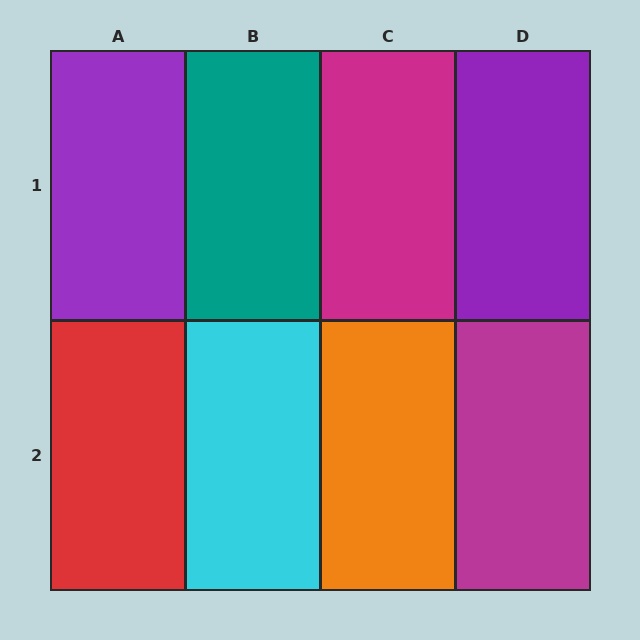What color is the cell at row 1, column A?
Purple.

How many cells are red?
1 cell is red.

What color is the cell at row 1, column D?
Purple.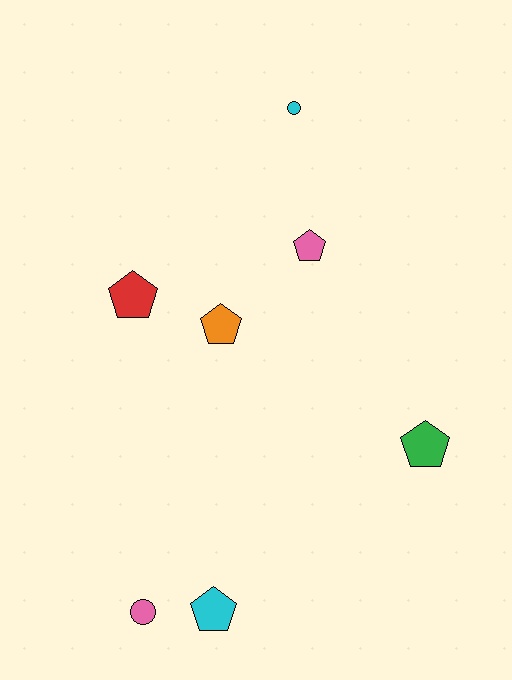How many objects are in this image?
There are 7 objects.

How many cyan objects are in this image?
There are 2 cyan objects.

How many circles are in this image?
There are 2 circles.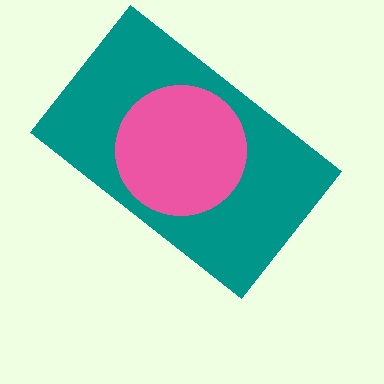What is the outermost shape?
The teal rectangle.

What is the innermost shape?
The pink circle.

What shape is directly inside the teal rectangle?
The pink circle.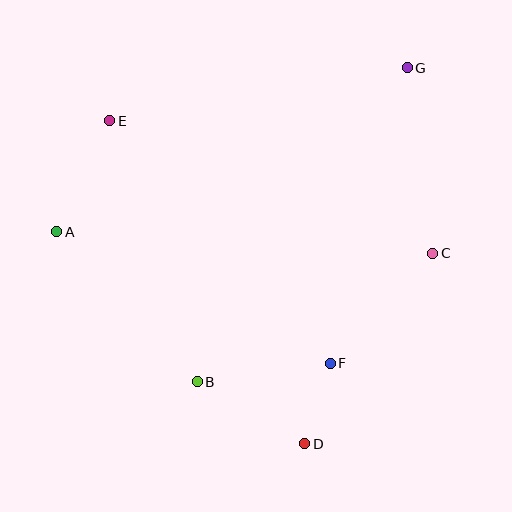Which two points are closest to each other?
Points D and F are closest to each other.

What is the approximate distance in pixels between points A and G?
The distance between A and G is approximately 387 pixels.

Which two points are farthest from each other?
Points D and G are farthest from each other.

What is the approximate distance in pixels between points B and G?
The distance between B and G is approximately 378 pixels.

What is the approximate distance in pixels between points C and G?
The distance between C and G is approximately 187 pixels.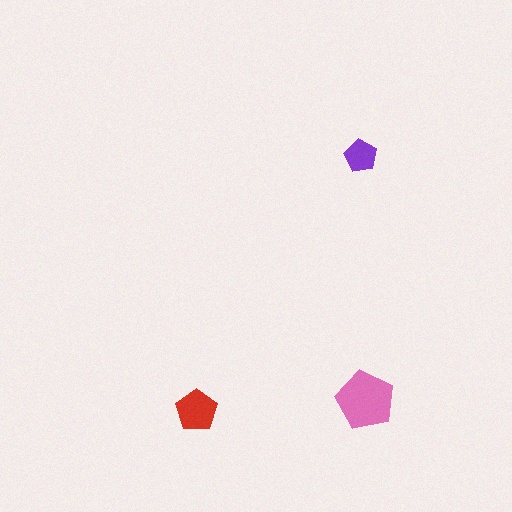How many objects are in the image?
There are 3 objects in the image.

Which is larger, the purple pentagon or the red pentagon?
The red one.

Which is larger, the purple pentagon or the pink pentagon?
The pink one.